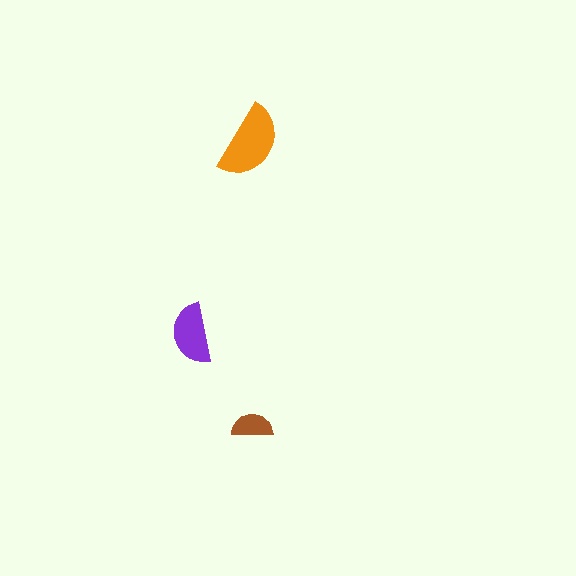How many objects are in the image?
There are 3 objects in the image.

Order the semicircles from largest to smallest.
the orange one, the purple one, the brown one.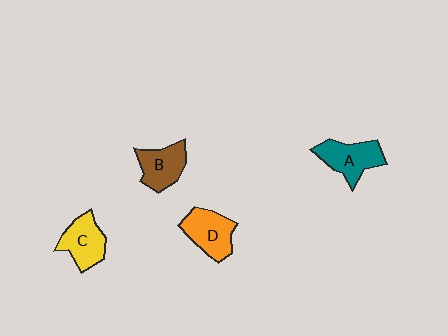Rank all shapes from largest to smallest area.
From largest to smallest: A (teal), D (orange), C (yellow), B (brown).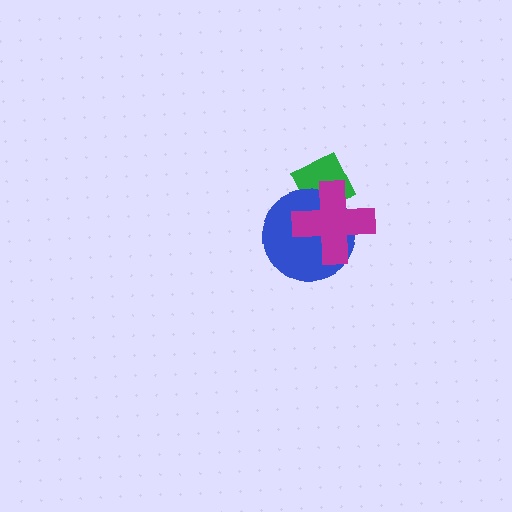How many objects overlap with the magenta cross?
2 objects overlap with the magenta cross.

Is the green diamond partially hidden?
Yes, it is partially covered by another shape.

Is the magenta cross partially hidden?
No, no other shape covers it.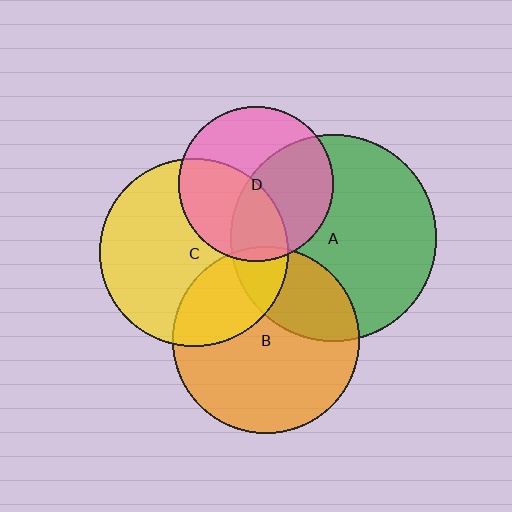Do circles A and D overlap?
Yes.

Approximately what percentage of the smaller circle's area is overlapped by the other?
Approximately 50%.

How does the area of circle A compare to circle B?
Approximately 1.2 times.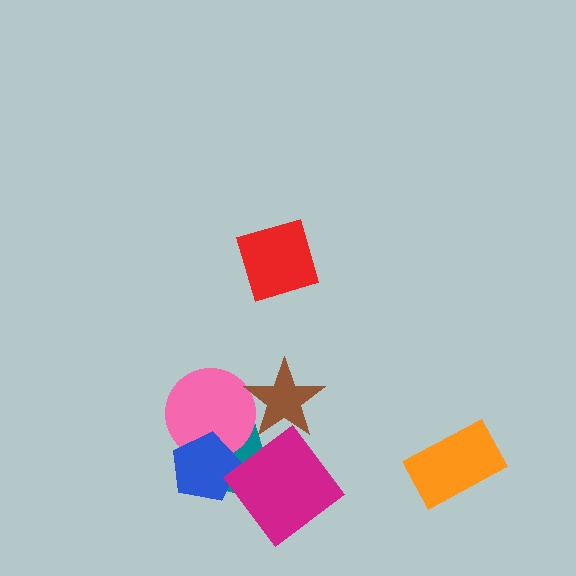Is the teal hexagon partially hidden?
Yes, it is partially covered by another shape.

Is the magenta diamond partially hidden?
No, no other shape covers it.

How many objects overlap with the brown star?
1 object overlaps with the brown star.